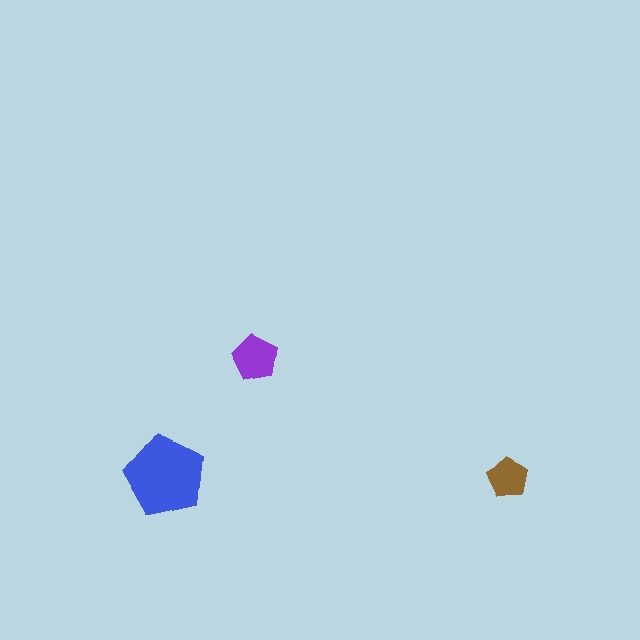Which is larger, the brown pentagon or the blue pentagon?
The blue one.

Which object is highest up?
The purple pentagon is topmost.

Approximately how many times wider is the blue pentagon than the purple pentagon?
About 2 times wider.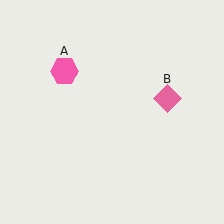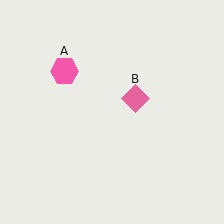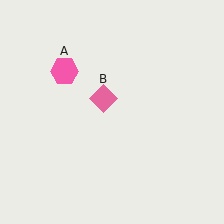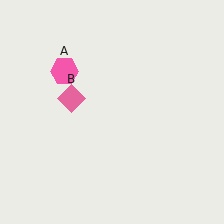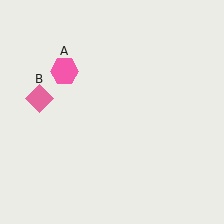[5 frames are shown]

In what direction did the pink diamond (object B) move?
The pink diamond (object B) moved left.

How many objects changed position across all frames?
1 object changed position: pink diamond (object B).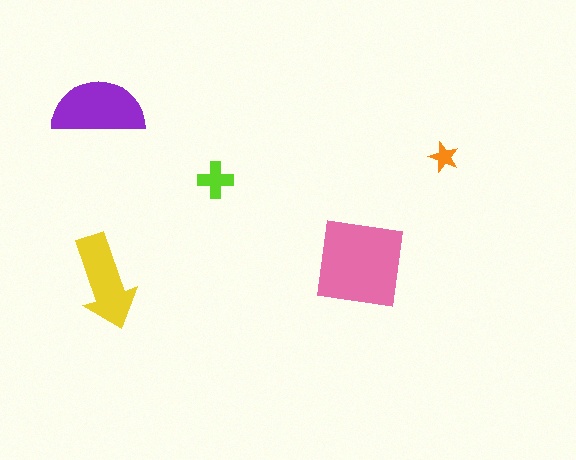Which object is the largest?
The pink square.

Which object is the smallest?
The orange star.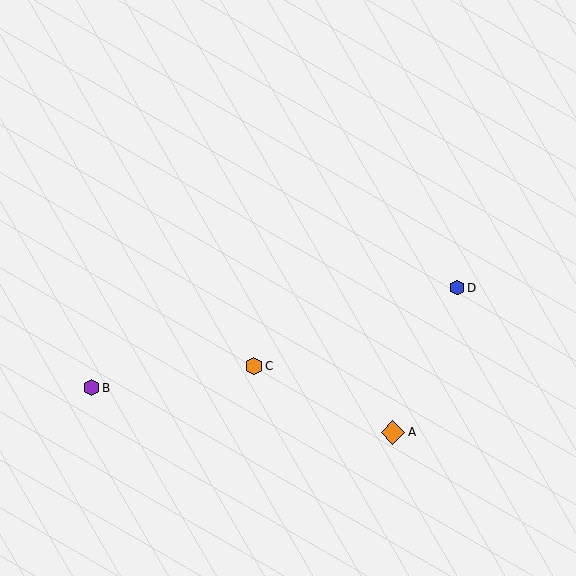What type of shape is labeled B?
Shape B is a purple hexagon.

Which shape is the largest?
The orange diamond (labeled A) is the largest.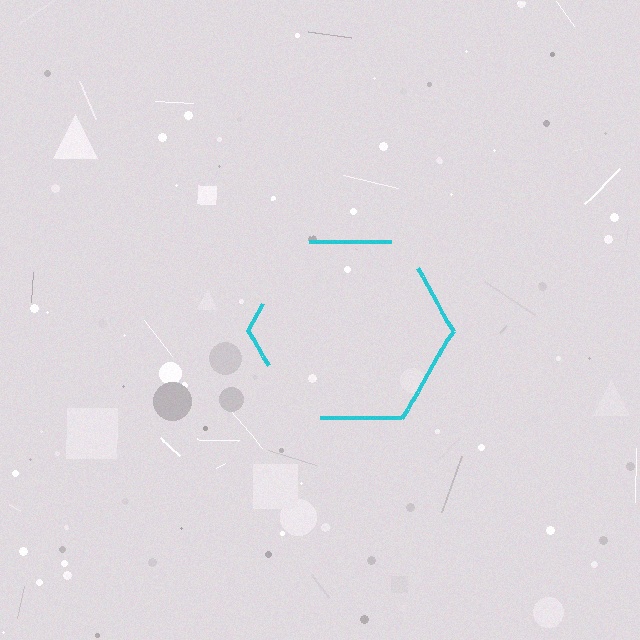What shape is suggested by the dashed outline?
The dashed outline suggests a hexagon.